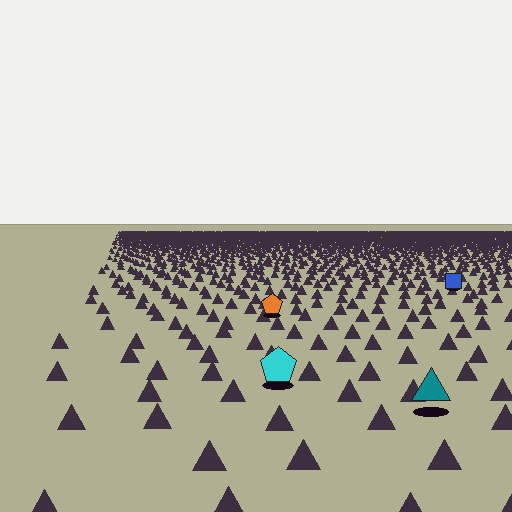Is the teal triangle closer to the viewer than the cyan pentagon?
Yes. The teal triangle is closer — you can tell from the texture gradient: the ground texture is coarser near it.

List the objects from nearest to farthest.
From nearest to farthest: the teal triangle, the cyan pentagon, the orange pentagon, the blue square.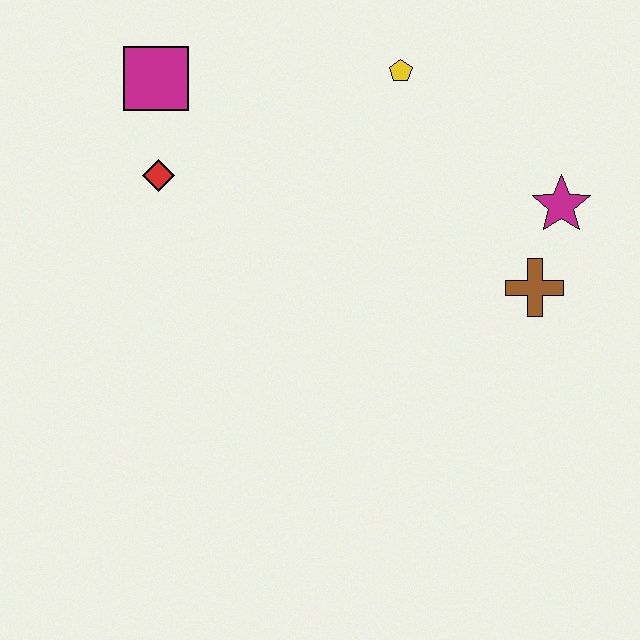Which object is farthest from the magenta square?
The brown cross is farthest from the magenta square.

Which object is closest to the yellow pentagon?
The magenta star is closest to the yellow pentagon.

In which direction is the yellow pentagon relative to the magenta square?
The yellow pentagon is to the right of the magenta square.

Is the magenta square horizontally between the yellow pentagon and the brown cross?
No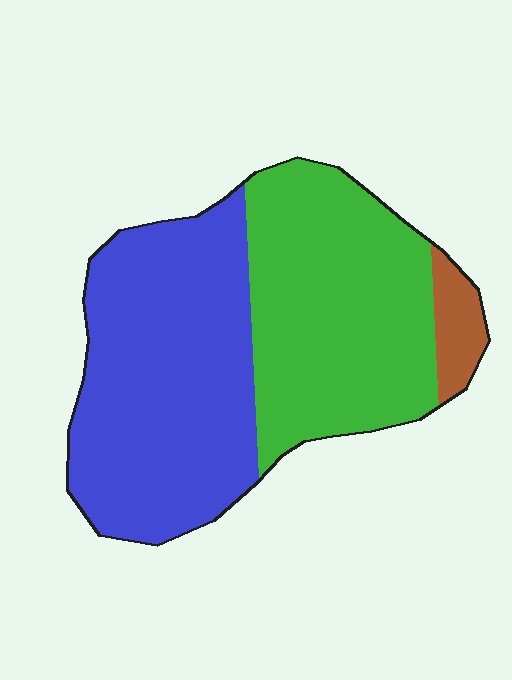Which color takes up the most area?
Blue, at roughly 50%.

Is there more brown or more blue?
Blue.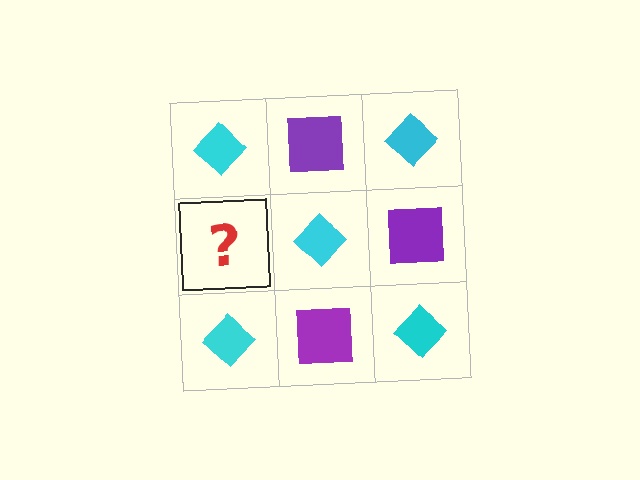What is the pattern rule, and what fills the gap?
The rule is that it alternates cyan diamond and purple square in a checkerboard pattern. The gap should be filled with a purple square.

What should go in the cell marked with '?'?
The missing cell should contain a purple square.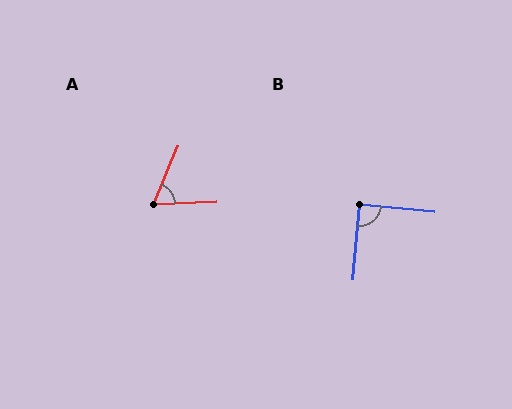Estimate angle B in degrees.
Approximately 90 degrees.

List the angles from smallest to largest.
A (65°), B (90°).